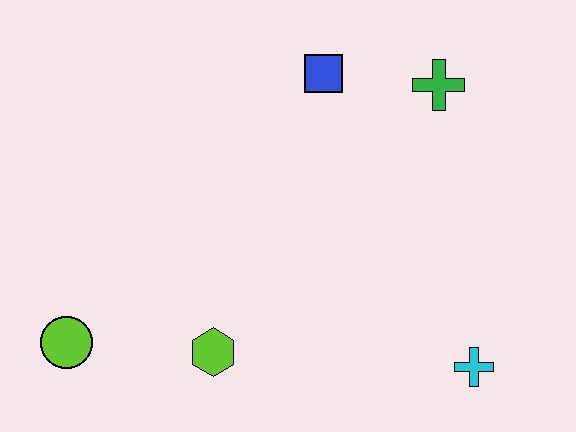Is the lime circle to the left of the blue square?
Yes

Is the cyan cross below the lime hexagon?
Yes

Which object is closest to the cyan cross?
The lime hexagon is closest to the cyan cross.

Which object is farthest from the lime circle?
The green cross is farthest from the lime circle.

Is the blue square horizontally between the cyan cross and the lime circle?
Yes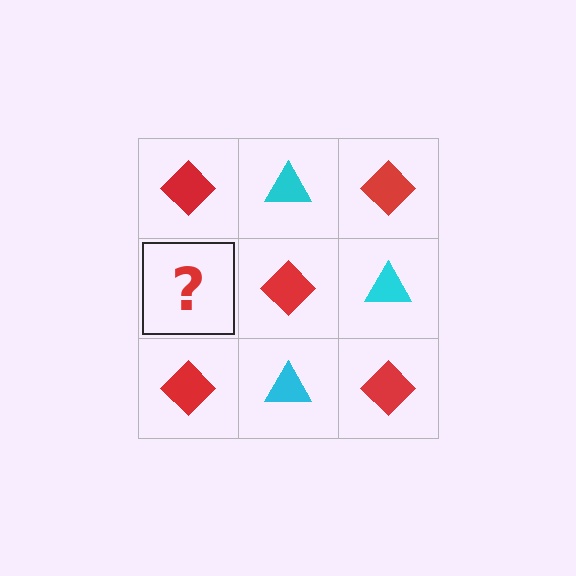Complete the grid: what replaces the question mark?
The question mark should be replaced with a cyan triangle.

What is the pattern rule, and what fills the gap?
The rule is that it alternates red diamond and cyan triangle in a checkerboard pattern. The gap should be filled with a cyan triangle.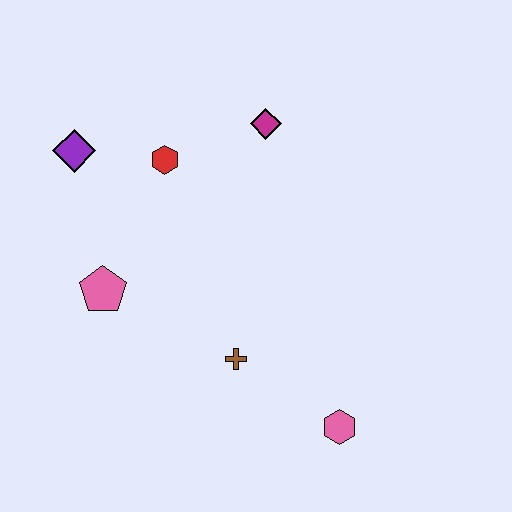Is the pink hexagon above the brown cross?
No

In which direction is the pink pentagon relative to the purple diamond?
The pink pentagon is below the purple diamond.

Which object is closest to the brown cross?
The pink hexagon is closest to the brown cross.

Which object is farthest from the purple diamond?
The pink hexagon is farthest from the purple diamond.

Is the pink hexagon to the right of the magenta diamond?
Yes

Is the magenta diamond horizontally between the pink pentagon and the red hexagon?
No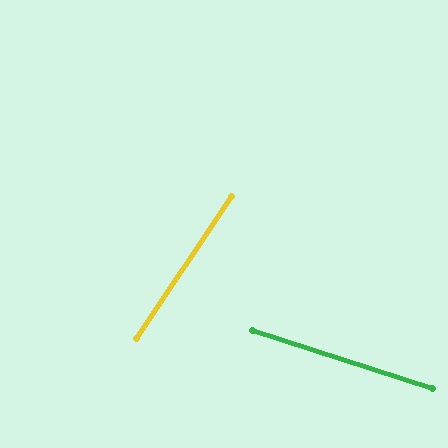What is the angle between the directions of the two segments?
Approximately 74 degrees.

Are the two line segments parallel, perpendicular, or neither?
Neither parallel nor perpendicular — they differ by about 74°.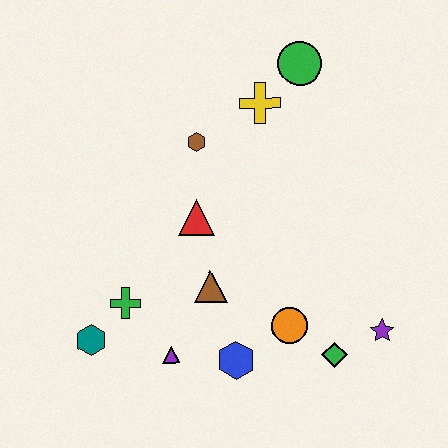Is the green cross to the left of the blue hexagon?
Yes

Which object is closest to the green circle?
The yellow cross is closest to the green circle.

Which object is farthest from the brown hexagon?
The purple star is farthest from the brown hexagon.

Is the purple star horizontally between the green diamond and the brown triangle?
No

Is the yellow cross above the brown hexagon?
Yes